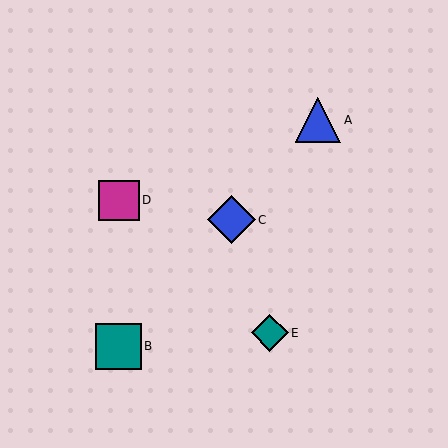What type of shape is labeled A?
Shape A is a blue triangle.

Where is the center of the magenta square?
The center of the magenta square is at (119, 200).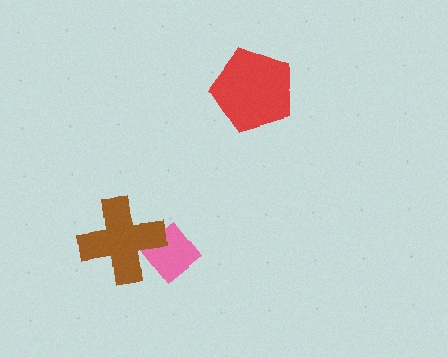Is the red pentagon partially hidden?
No, no other shape covers it.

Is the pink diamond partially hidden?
Yes, it is partially covered by another shape.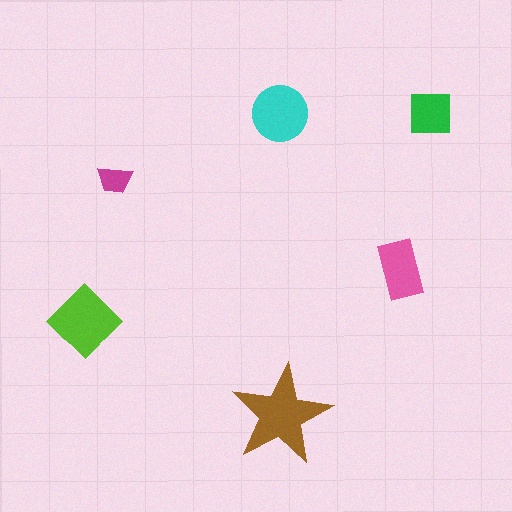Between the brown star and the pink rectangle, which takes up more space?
The brown star.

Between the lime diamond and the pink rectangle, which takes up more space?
The lime diamond.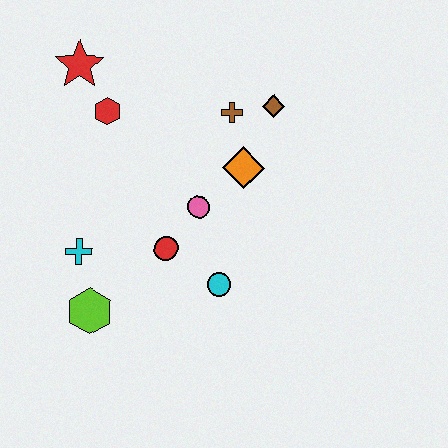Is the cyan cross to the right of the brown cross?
No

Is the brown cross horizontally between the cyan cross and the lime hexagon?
No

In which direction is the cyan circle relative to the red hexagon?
The cyan circle is below the red hexagon.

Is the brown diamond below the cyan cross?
No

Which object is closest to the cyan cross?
The lime hexagon is closest to the cyan cross.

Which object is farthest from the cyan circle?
The red star is farthest from the cyan circle.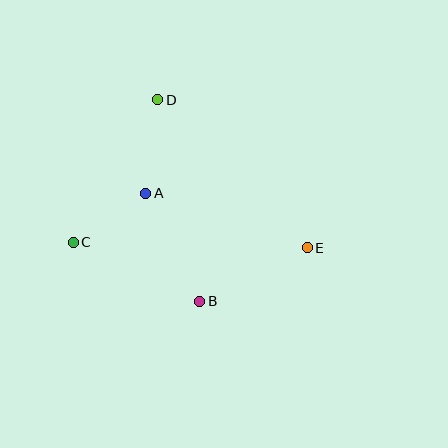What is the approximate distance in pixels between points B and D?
The distance between B and D is approximately 206 pixels.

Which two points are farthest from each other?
Points C and E are farthest from each other.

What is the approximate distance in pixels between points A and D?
The distance between A and D is approximately 94 pixels.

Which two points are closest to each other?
Points A and C are closest to each other.